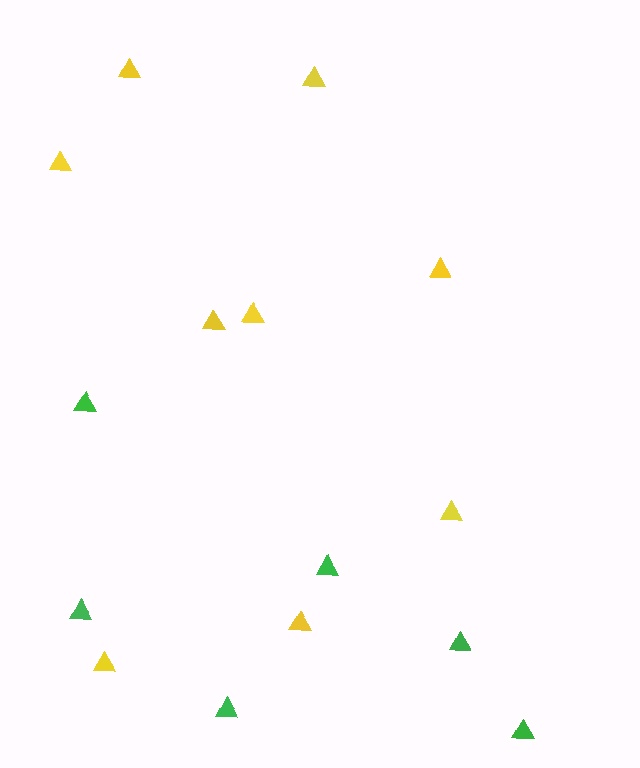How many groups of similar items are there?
There are 2 groups: one group of yellow triangles (9) and one group of green triangles (6).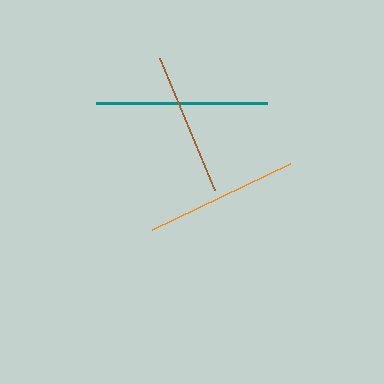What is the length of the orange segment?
The orange segment is approximately 153 pixels long.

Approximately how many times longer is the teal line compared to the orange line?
The teal line is approximately 1.1 times the length of the orange line.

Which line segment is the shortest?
The brown line is the shortest at approximately 143 pixels.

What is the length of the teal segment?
The teal segment is approximately 171 pixels long.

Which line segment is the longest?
The teal line is the longest at approximately 171 pixels.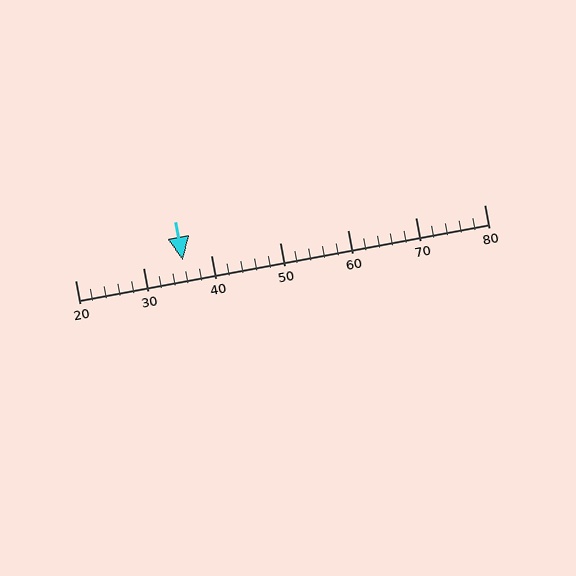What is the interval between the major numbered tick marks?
The major tick marks are spaced 10 units apart.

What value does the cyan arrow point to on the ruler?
The cyan arrow points to approximately 36.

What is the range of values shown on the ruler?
The ruler shows values from 20 to 80.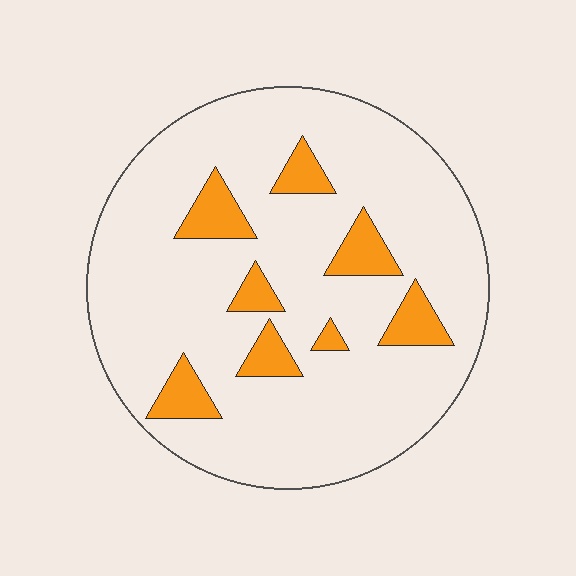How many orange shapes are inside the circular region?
8.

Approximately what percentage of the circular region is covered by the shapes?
Approximately 15%.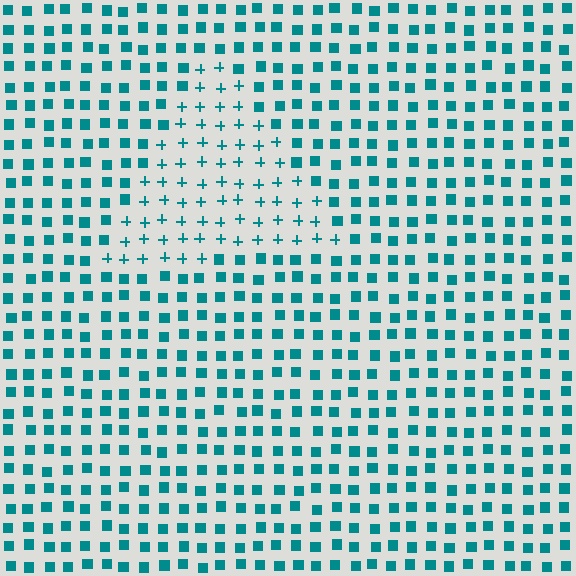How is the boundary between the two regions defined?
The boundary is defined by a change in element shape: plus signs inside vs. squares outside. All elements share the same color and spacing.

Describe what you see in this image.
The image is filled with small teal elements arranged in a uniform grid. A triangle-shaped region contains plus signs, while the surrounding area contains squares. The boundary is defined purely by the change in element shape.